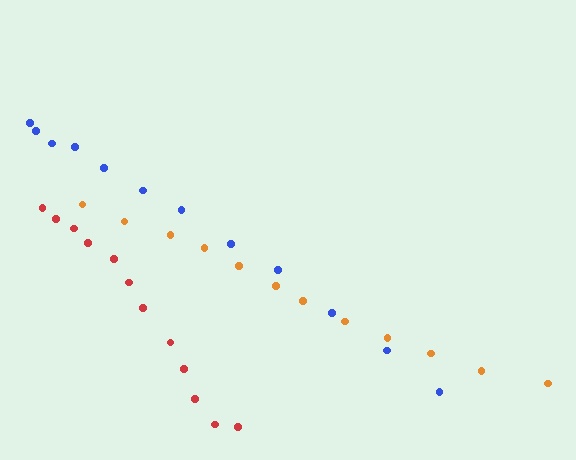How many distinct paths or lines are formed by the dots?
There are 3 distinct paths.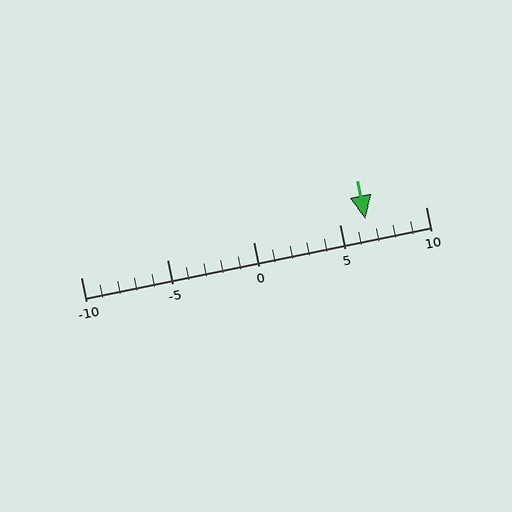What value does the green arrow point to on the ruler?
The green arrow points to approximately 6.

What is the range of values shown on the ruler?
The ruler shows values from -10 to 10.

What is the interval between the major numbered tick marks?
The major tick marks are spaced 5 units apart.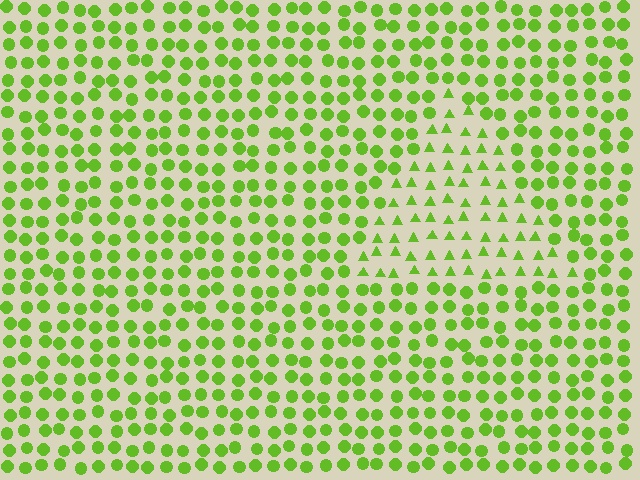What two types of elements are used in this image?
The image uses triangles inside the triangle region and circles outside it.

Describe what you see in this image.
The image is filled with small lime elements arranged in a uniform grid. A triangle-shaped region contains triangles, while the surrounding area contains circles. The boundary is defined purely by the change in element shape.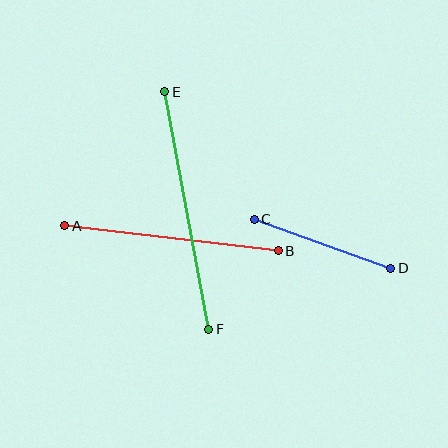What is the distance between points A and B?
The distance is approximately 215 pixels.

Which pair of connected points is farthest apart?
Points E and F are farthest apart.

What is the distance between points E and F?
The distance is approximately 241 pixels.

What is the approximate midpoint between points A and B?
The midpoint is at approximately (171, 238) pixels.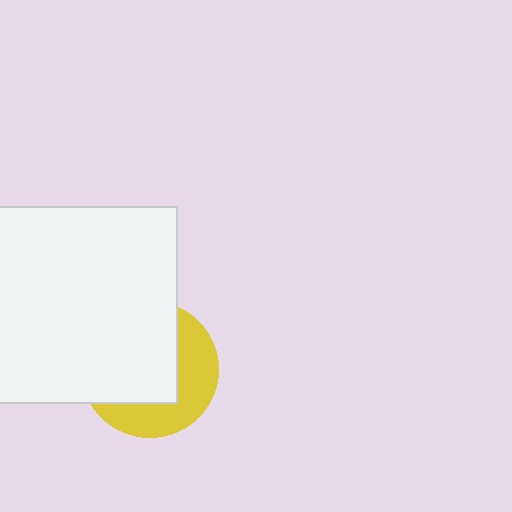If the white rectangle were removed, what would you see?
You would see the complete yellow circle.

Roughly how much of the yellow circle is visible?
A small part of it is visible (roughly 41%).